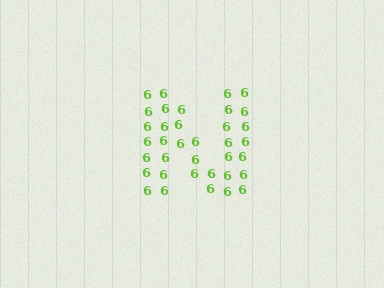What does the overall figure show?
The overall figure shows the letter N.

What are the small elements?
The small elements are digit 6's.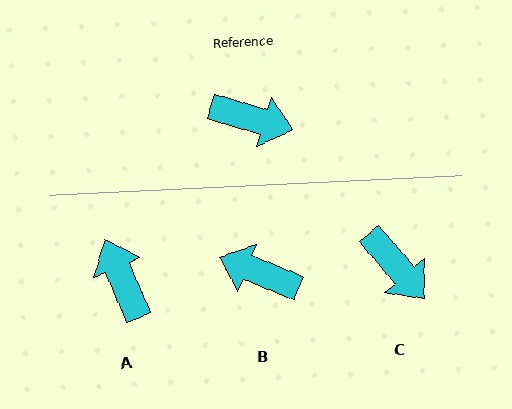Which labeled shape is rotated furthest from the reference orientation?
B, about 175 degrees away.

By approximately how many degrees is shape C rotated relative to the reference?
Approximately 33 degrees clockwise.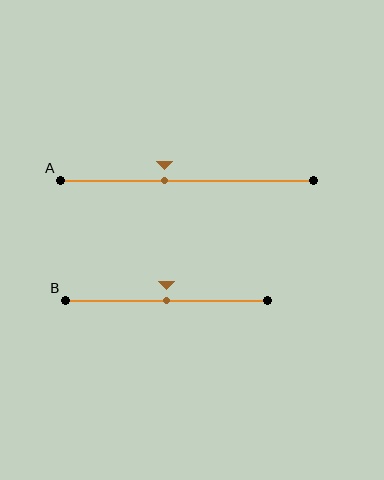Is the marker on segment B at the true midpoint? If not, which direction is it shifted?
Yes, the marker on segment B is at the true midpoint.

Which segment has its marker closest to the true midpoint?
Segment B has its marker closest to the true midpoint.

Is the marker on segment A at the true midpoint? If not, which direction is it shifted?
No, the marker on segment A is shifted to the left by about 9% of the segment length.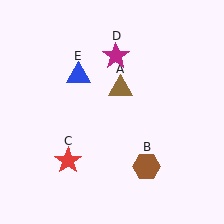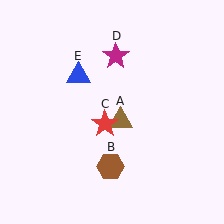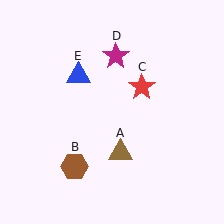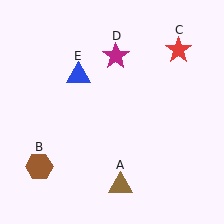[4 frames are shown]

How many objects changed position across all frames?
3 objects changed position: brown triangle (object A), brown hexagon (object B), red star (object C).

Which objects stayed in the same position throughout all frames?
Magenta star (object D) and blue triangle (object E) remained stationary.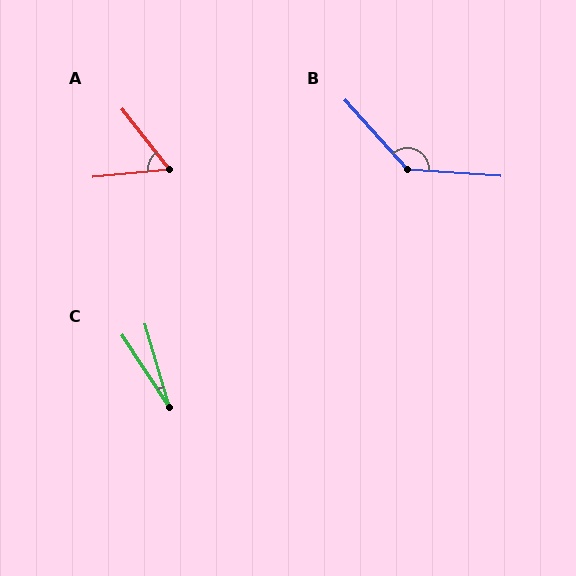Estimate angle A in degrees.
Approximately 58 degrees.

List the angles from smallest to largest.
C (17°), A (58°), B (136°).